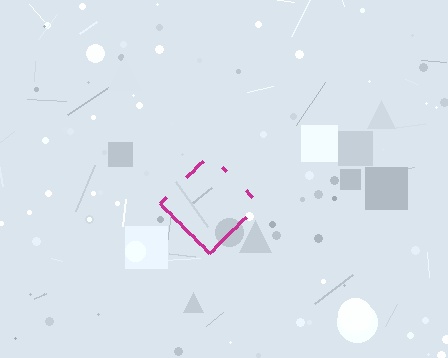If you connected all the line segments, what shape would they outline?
They would outline a diamond.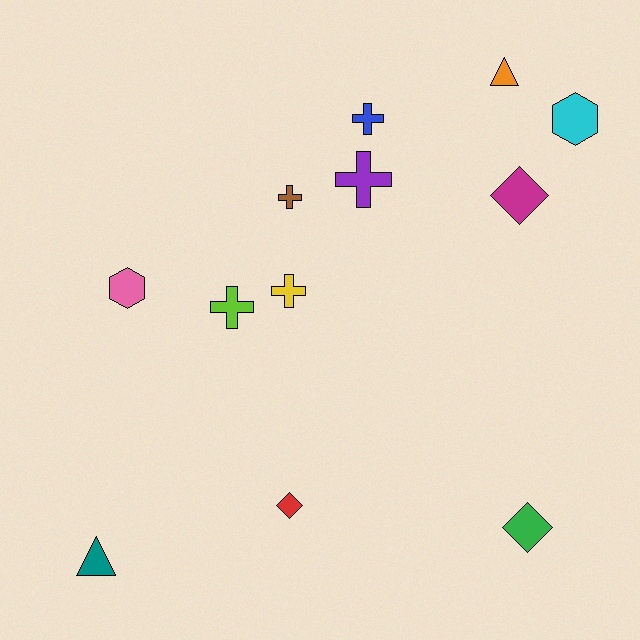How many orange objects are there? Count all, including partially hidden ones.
There is 1 orange object.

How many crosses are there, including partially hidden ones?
There are 5 crosses.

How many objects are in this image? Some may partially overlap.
There are 12 objects.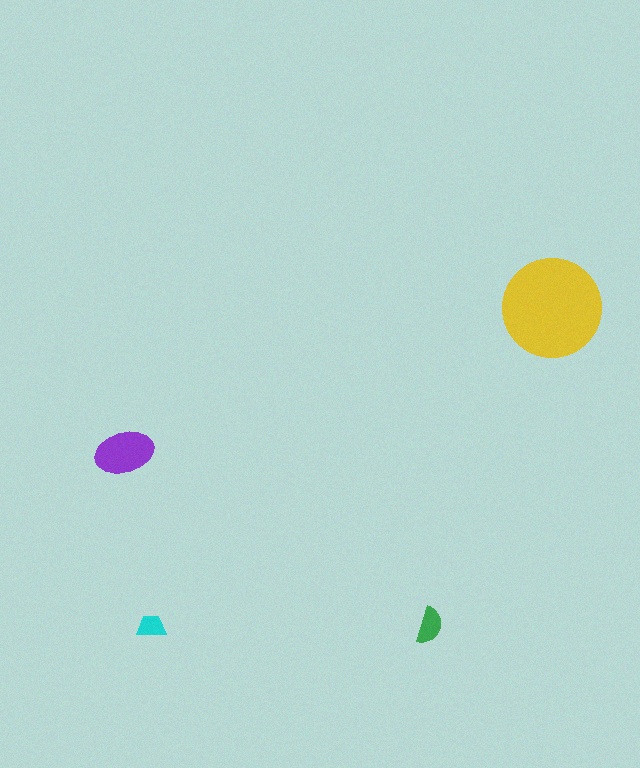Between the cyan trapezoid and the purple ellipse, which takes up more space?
The purple ellipse.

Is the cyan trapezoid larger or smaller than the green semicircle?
Smaller.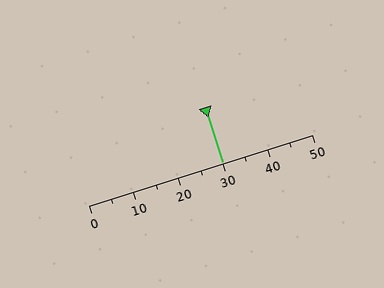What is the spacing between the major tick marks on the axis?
The major ticks are spaced 10 apart.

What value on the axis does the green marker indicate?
The marker indicates approximately 30.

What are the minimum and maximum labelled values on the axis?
The axis runs from 0 to 50.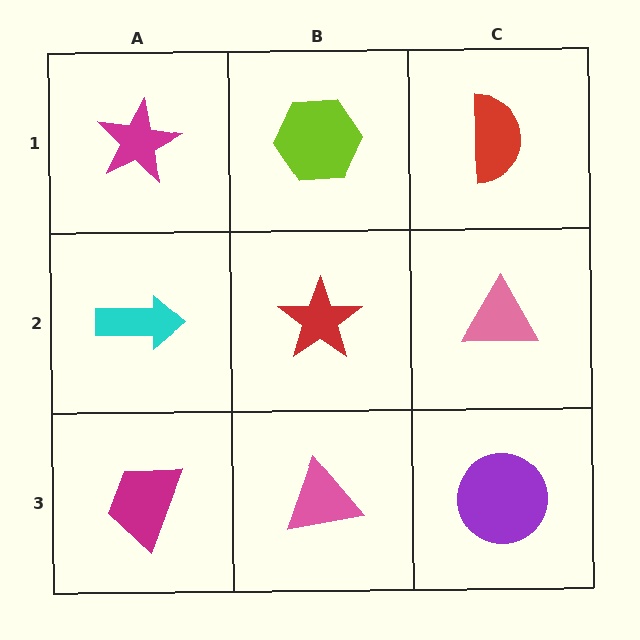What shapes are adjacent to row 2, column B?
A lime hexagon (row 1, column B), a pink triangle (row 3, column B), a cyan arrow (row 2, column A), a pink triangle (row 2, column C).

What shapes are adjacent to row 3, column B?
A red star (row 2, column B), a magenta trapezoid (row 3, column A), a purple circle (row 3, column C).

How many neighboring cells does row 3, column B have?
3.